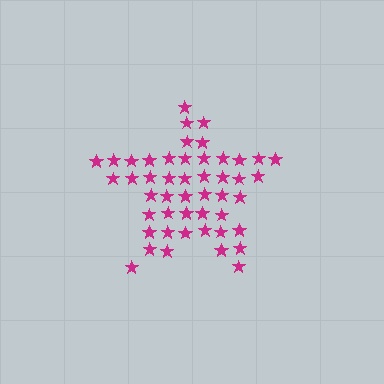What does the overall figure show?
The overall figure shows a star.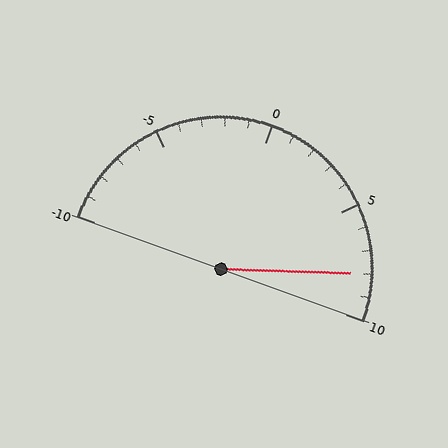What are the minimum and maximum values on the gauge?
The gauge ranges from -10 to 10.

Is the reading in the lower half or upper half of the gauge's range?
The reading is in the upper half of the range (-10 to 10).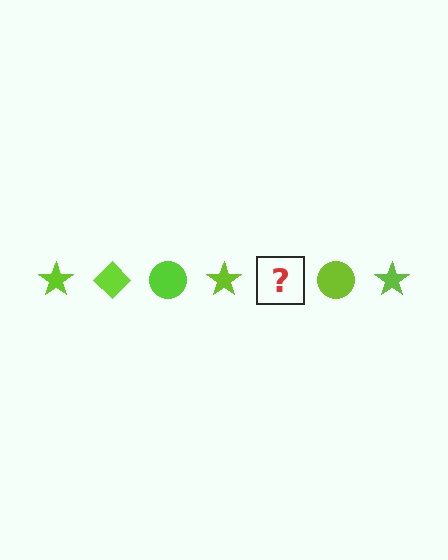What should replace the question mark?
The question mark should be replaced with a lime diamond.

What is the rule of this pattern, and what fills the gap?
The rule is that the pattern cycles through star, diamond, circle shapes in lime. The gap should be filled with a lime diamond.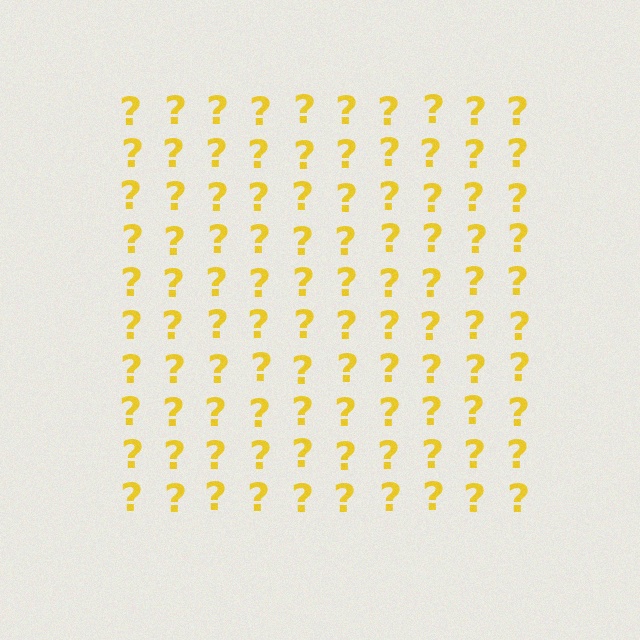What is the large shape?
The large shape is a square.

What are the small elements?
The small elements are question marks.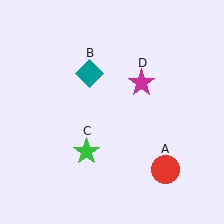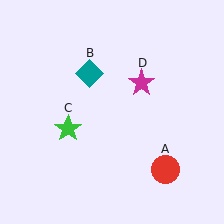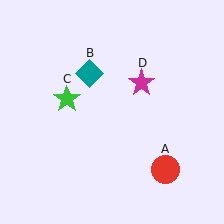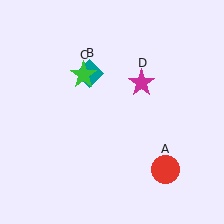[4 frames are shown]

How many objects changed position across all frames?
1 object changed position: green star (object C).